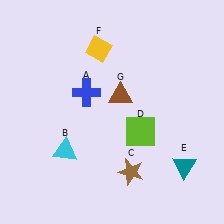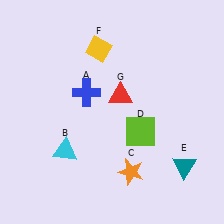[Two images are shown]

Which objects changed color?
C changed from brown to orange. G changed from brown to red.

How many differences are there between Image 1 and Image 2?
There are 2 differences between the two images.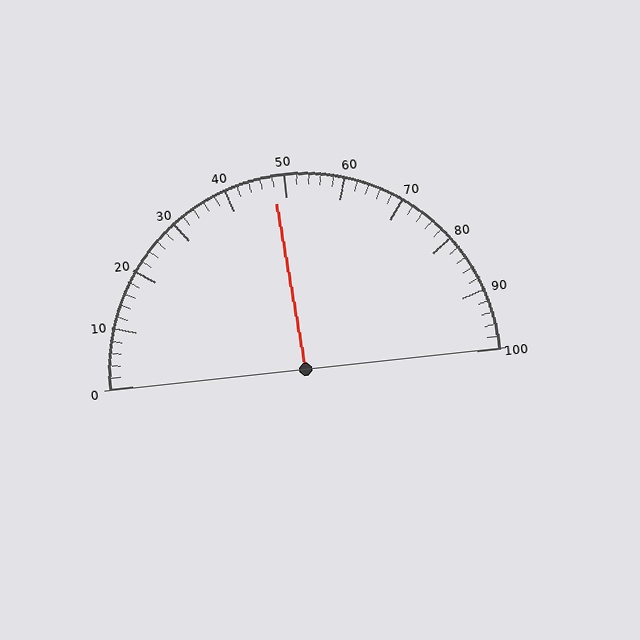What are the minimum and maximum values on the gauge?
The gauge ranges from 0 to 100.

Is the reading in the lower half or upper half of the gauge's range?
The reading is in the lower half of the range (0 to 100).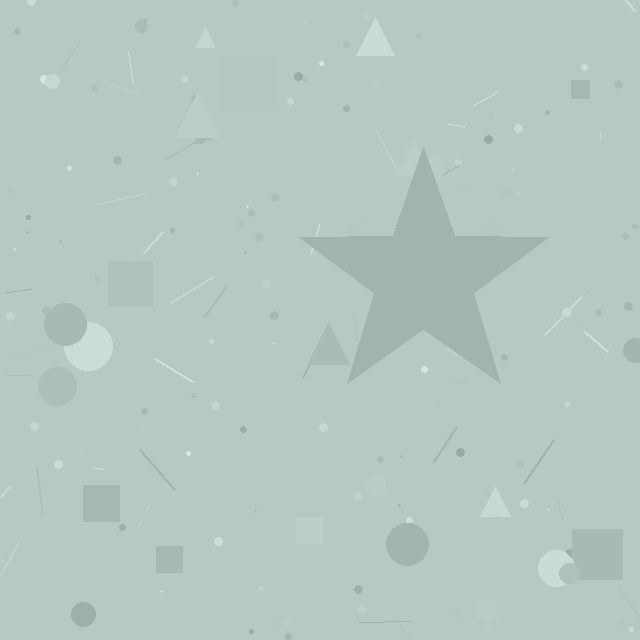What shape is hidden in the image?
A star is hidden in the image.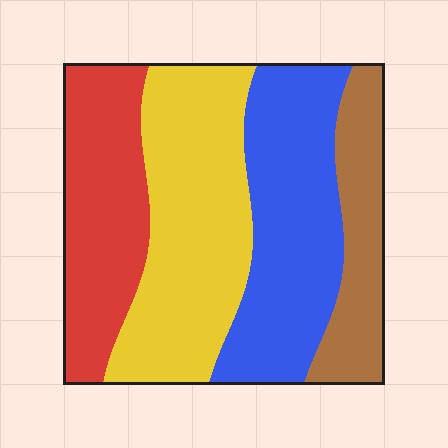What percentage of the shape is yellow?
Yellow covers roughly 35% of the shape.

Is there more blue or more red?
Blue.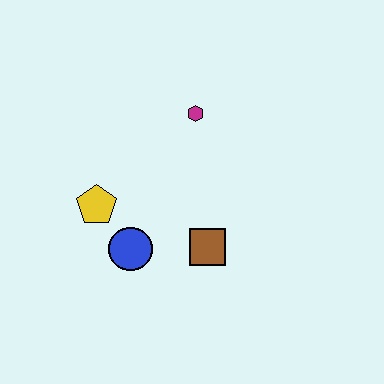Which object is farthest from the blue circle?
The magenta hexagon is farthest from the blue circle.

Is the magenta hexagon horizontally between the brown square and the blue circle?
Yes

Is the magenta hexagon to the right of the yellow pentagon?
Yes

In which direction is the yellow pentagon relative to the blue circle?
The yellow pentagon is above the blue circle.